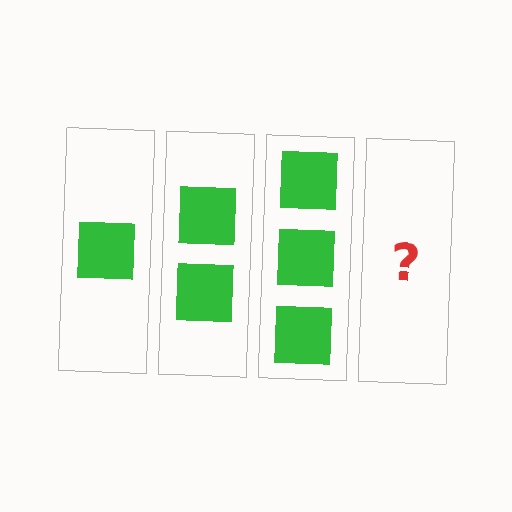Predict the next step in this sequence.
The next step is 4 squares.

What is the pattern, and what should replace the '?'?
The pattern is that each step adds one more square. The '?' should be 4 squares.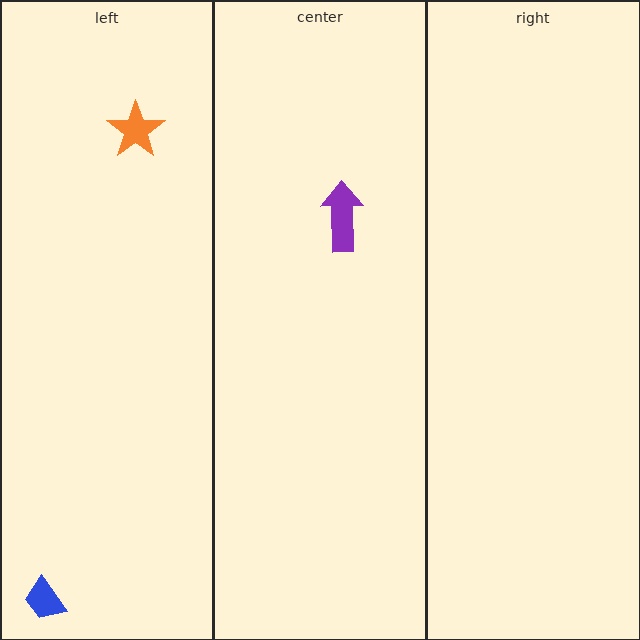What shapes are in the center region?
The purple arrow.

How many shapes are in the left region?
2.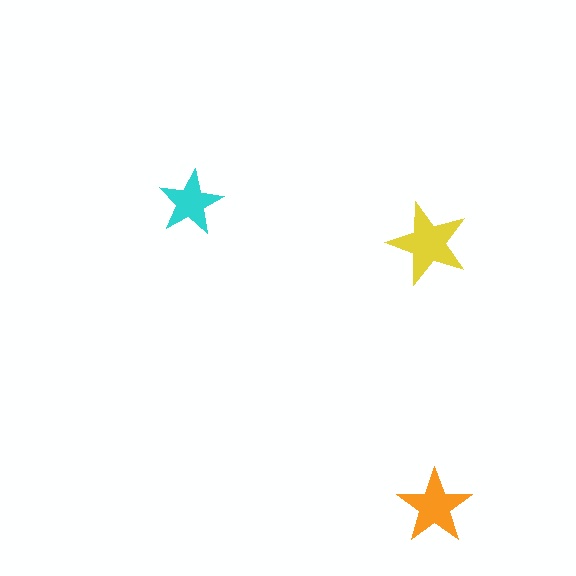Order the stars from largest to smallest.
the yellow one, the orange one, the cyan one.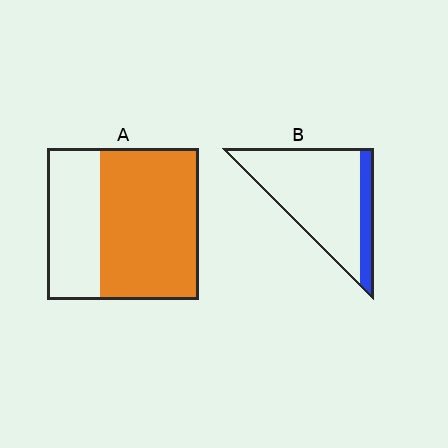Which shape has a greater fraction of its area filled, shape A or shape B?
Shape A.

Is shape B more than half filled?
No.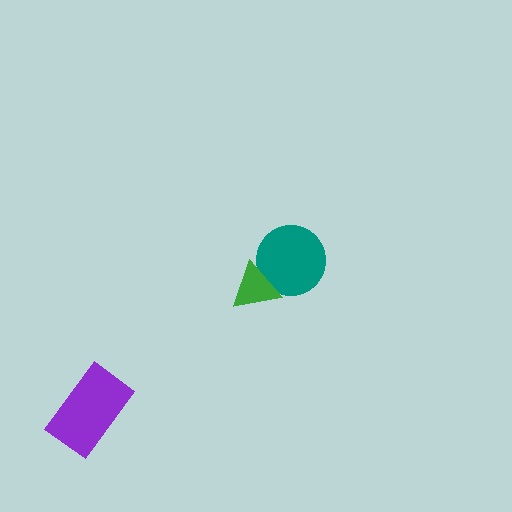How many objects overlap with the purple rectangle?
0 objects overlap with the purple rectangle.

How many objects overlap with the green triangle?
1 object overlaps with the green triangle.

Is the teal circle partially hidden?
Yes, it is partially covered by another shape.